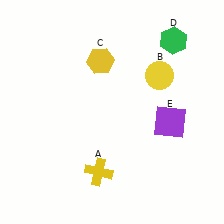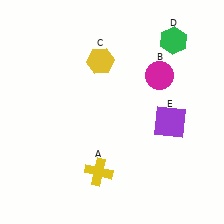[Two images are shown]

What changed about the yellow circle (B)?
In Image 1, B is yellow. In Image 2, it changed to magenta.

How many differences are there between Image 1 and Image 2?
There is 1 difference between the two images.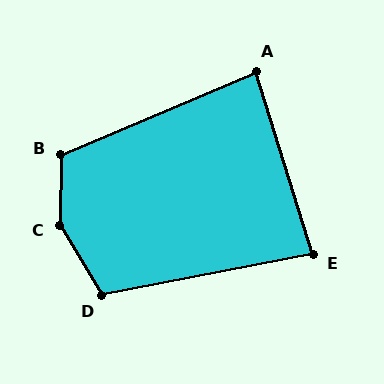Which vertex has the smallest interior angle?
E, at approximately 84 degrees.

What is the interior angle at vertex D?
Approximately 111 degrees (obtuse).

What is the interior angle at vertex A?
Approximately 84 degrees (acute).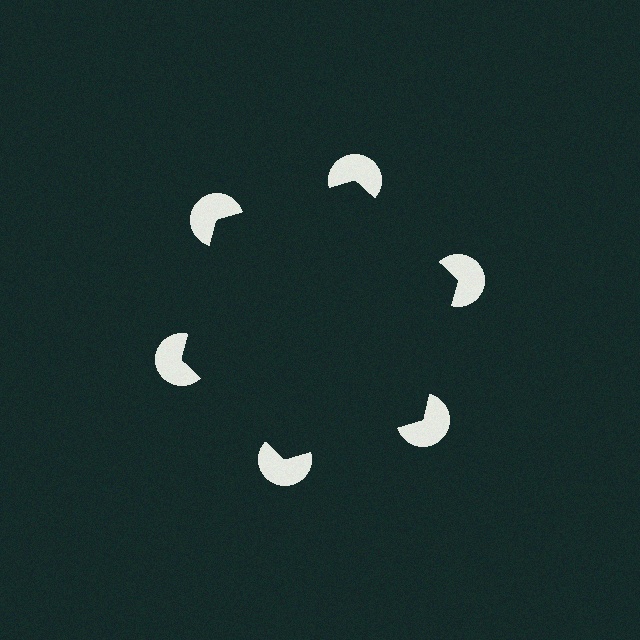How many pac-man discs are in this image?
There are 6 — one at each vertex of the illusory hexagon.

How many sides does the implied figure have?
6 sides.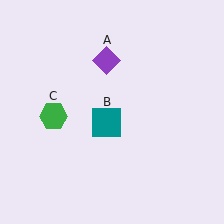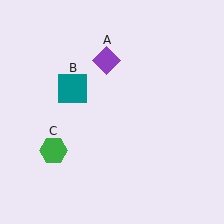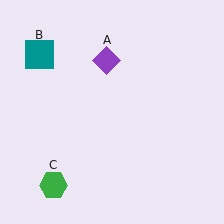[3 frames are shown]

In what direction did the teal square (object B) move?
The teal square (object B) moved up and to the left.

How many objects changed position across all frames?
2 objects changed position: teal square (object B), green hexagon (object C).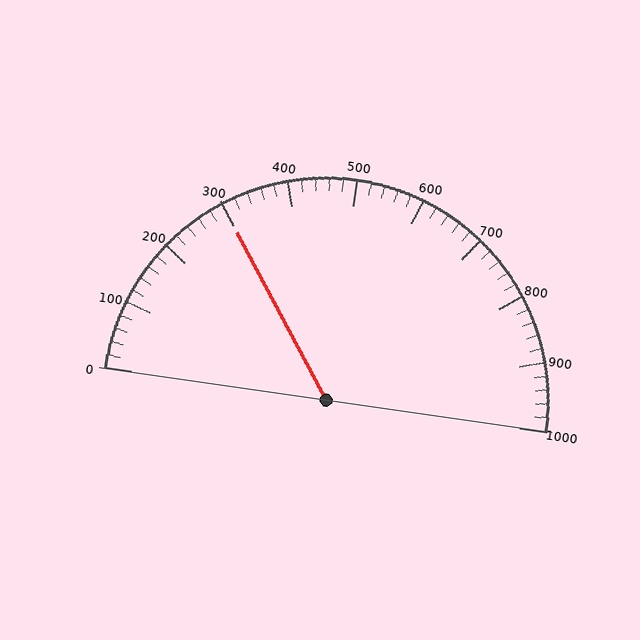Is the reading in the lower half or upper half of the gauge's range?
The reading is in the lower half of the range (0 to 1000).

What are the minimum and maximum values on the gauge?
The gauge ranges from 0 to 1000.